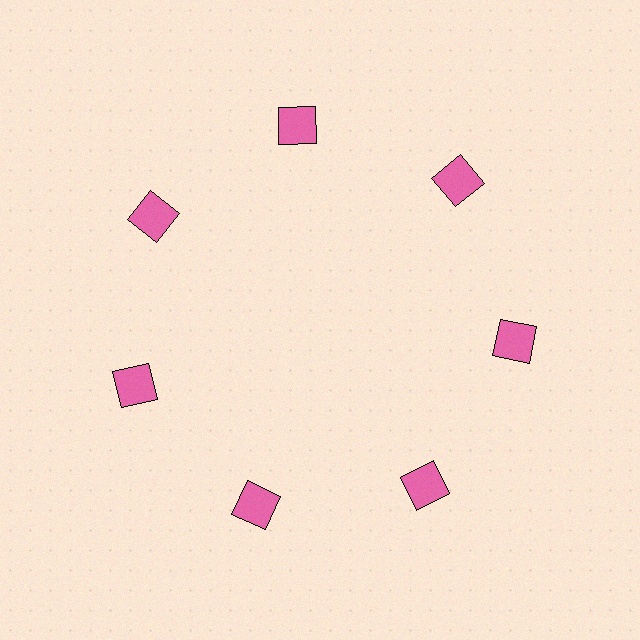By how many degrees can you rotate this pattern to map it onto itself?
The pattern maps onto itself every 51 degrees of rotation.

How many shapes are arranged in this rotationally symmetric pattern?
There are 7 shapes, arranged in 7 groups of 1.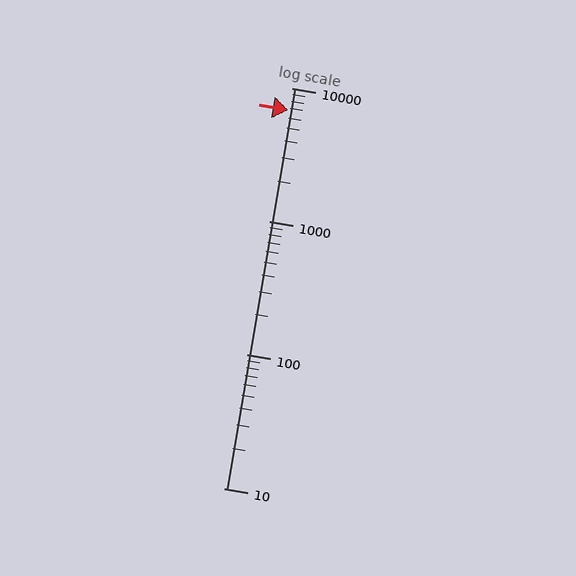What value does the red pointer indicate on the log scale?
The pointer indicates approximately 6800.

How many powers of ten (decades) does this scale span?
The scale spans 3 decades, from 10 to 10000.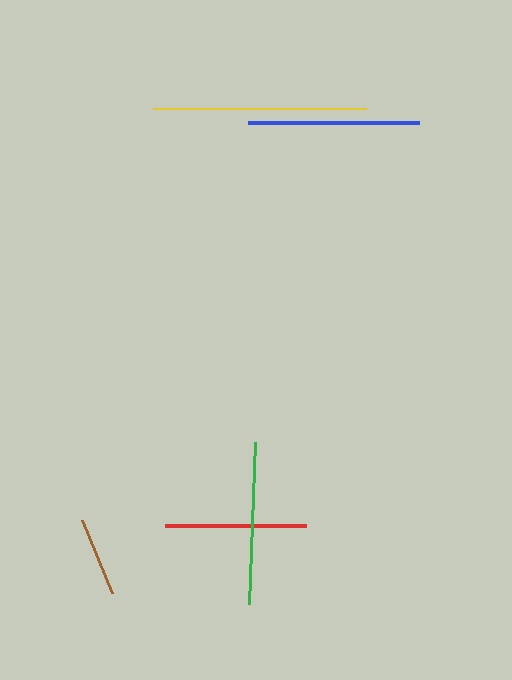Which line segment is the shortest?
The brown line is the shortest at approximately 78 pixels.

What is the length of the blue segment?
The blue segment is approximately 171 pixels long.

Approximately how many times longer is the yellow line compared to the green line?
The yellow line is approximately 1.3 times the length of the green line.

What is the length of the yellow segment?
The yellow segment is approximately 214 pixels long.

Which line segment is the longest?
The yellow line is the longest at approximately 214 pixels.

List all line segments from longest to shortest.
From longest to shortest: yellow, blue, green, red, brown.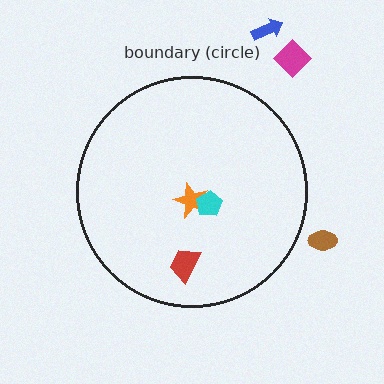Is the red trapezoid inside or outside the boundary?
Inside.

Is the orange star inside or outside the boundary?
Inside.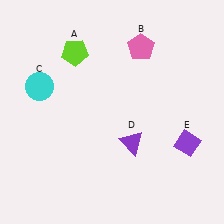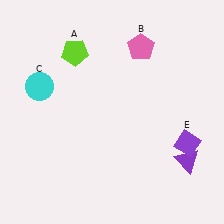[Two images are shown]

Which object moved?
The purple triangle (D) moved right.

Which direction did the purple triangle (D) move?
The purple triangle (D) moved right.